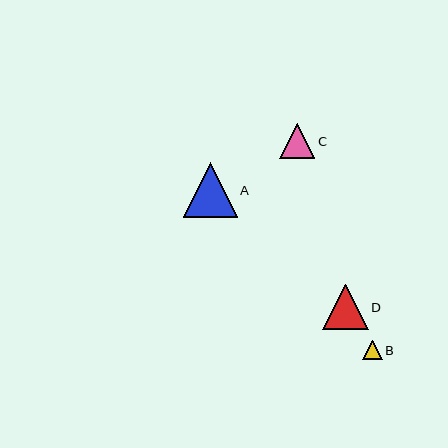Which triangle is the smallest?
Triangle B is the smallest with a size of approximately 19 pixels.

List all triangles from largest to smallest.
From largest to smallest: A, D, C, B.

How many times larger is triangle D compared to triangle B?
Triangle D is approximately 2.4 times the size of triangle B.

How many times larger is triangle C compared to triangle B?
Triangle C is approximately 1.8 times the size of triangle B.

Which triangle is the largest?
Triangle A is the largest with a size of approximately 54 pixels.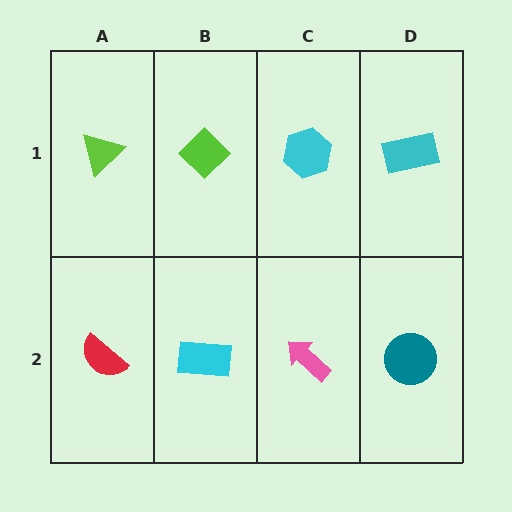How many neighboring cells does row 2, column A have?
2.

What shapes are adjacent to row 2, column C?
A cyan hexagon (row 1, column C), a cyan rectangle (row 2, column B), a teal circle (row 2, column D).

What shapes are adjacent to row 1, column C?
A pink arrow (row 2, column C), a lime diamond (row 1, column B), a cyan rectangle (row 1, column D).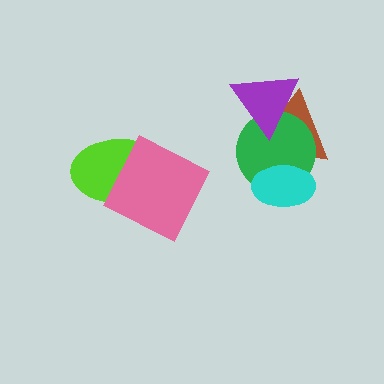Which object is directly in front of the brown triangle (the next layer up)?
The green circle is directly in front of the brown triangle.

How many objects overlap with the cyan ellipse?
2 objects overlap with the cyan ellipse.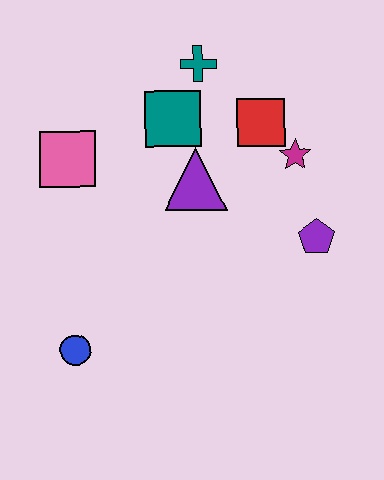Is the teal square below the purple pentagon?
No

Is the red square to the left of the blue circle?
No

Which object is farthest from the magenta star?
The blue circle is farthest from the magenta star.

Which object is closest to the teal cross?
The teal square is closest to the teal cross.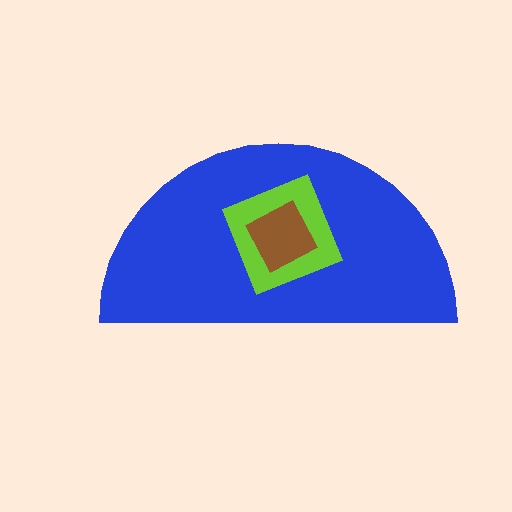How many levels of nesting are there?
3.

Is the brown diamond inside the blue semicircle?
Yes.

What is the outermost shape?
The blue semicircle.